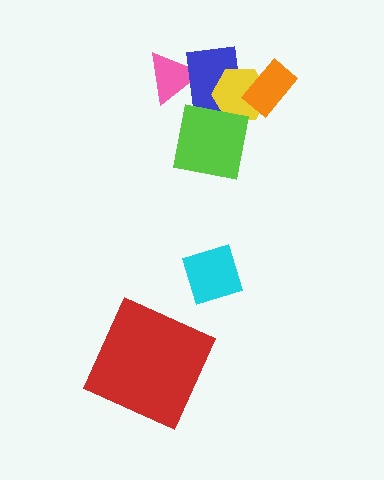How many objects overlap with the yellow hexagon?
3 objects overlap with the yellow hexagon.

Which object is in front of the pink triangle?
The blue rectangle is in front of the pink triangle.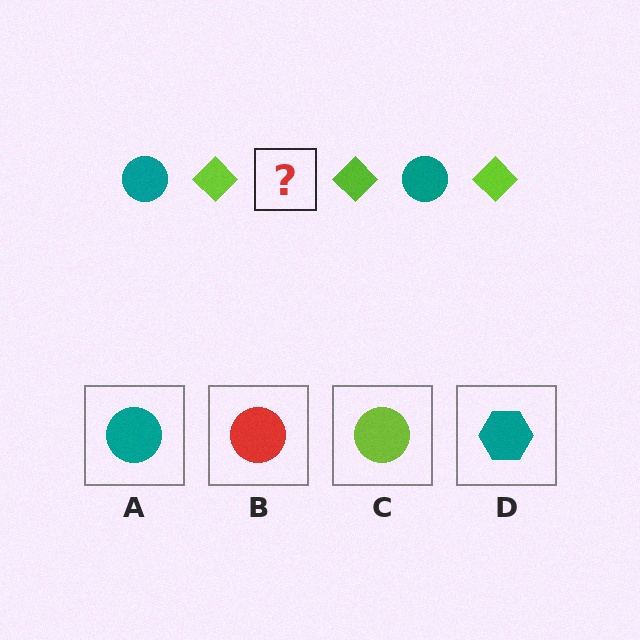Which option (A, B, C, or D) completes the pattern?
A.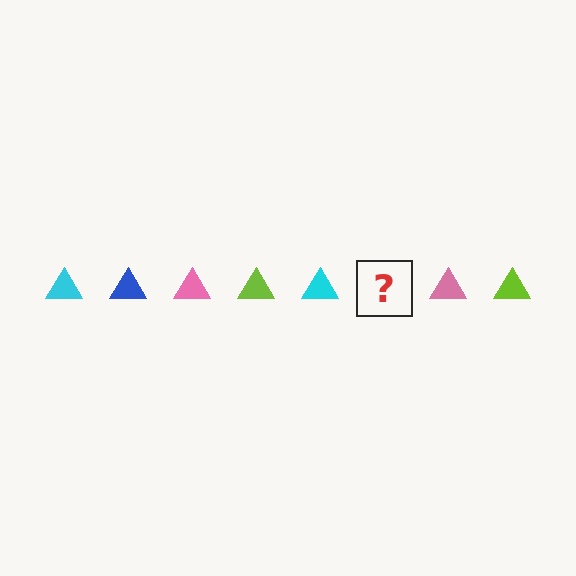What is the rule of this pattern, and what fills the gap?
The rule is that the pattern cycles through cyan, blue, pink, lime triangles. The gap should be filled with a blue triangle.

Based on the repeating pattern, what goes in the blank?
The blank should be a blue triangle.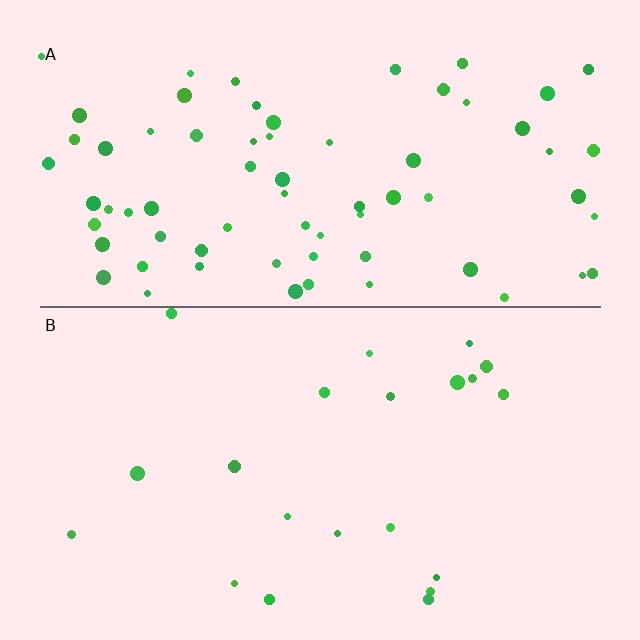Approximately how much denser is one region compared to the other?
Approximately 3.3× — region A over region B.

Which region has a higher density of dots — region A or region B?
A (the top).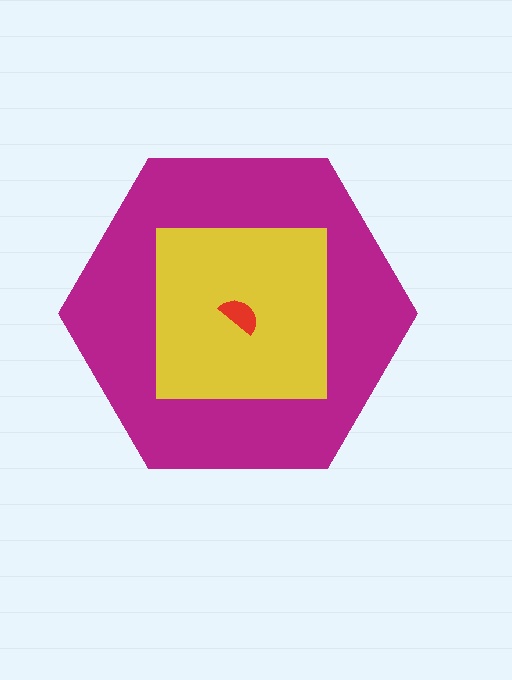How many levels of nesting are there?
3.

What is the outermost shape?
The magenta hexagon.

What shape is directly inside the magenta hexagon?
The yellow square.